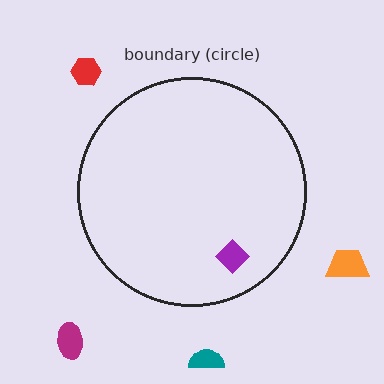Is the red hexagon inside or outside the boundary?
Outside.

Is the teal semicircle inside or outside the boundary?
Outside.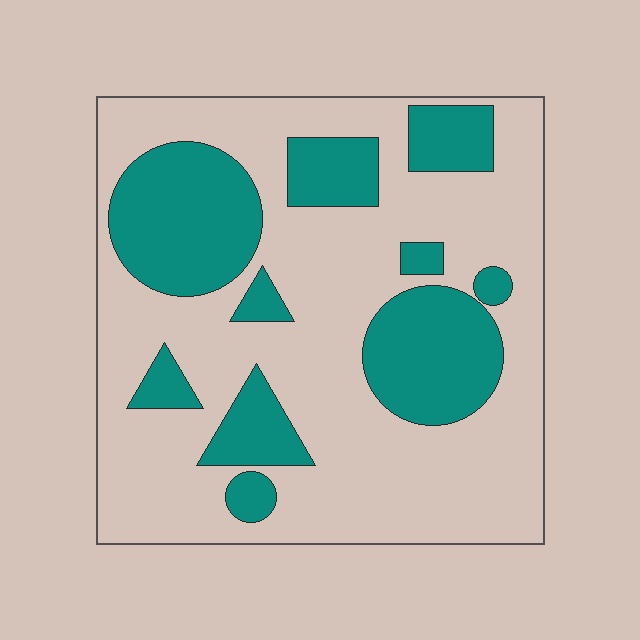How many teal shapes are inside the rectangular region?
10.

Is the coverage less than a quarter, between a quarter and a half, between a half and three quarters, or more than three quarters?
Between a quarter and a half.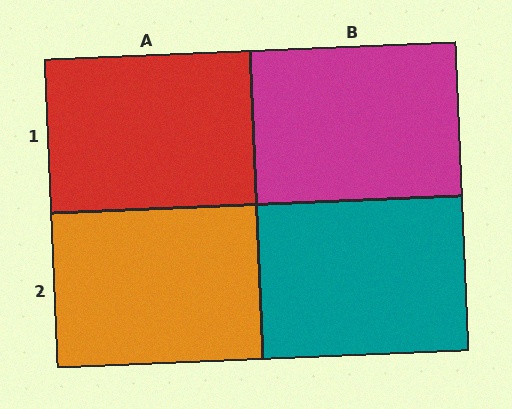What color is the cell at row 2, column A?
Orange.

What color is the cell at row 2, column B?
Teal.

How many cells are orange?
1 cell is orange.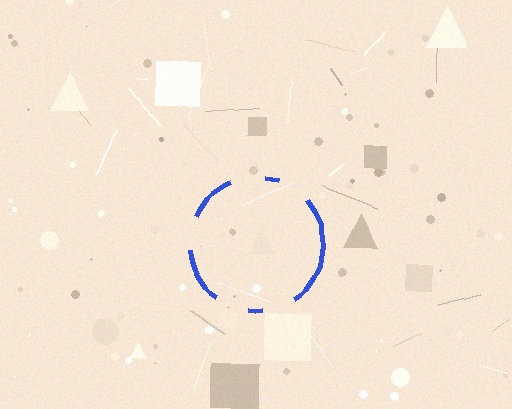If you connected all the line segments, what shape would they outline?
They would outline a circle.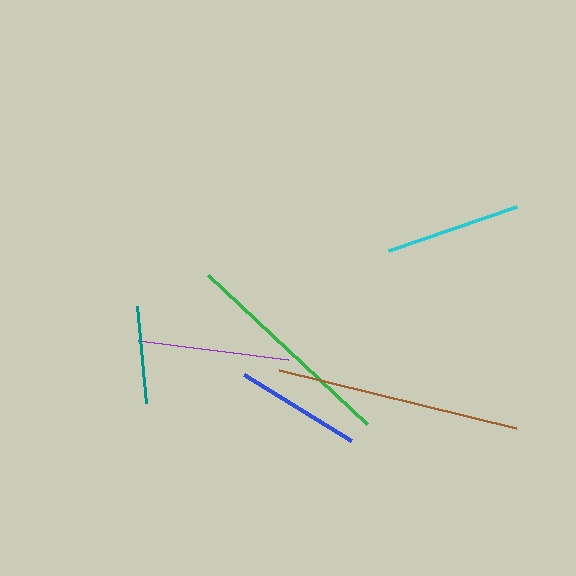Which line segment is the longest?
The brown line is the longest at approximately 244 pixels.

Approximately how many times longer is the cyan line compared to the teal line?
The cyan line is approximately 1.4 times the length of the teal line.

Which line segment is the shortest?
The teal line is the shortest at approximately 97 pixels.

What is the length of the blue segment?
The blue segment is approximately 126 pixels long.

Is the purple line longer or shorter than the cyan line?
The purple line is longer than the cyan line.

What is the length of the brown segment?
The brown segment is approximately 244 pixels long.